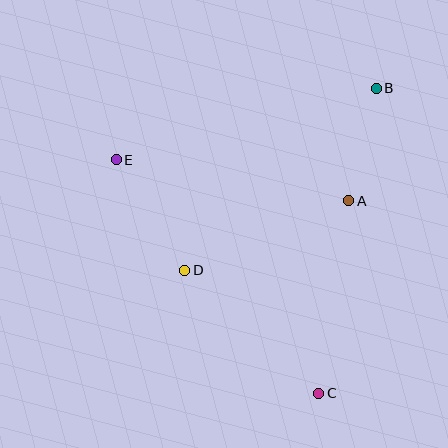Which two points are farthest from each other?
Points B and C are farthest from each other.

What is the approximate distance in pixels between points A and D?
The distance between A and D is approximately 178 pixels.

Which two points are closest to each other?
Points A and B are closest to each other.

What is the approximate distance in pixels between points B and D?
The distance between B and D is approximately 264 pixels.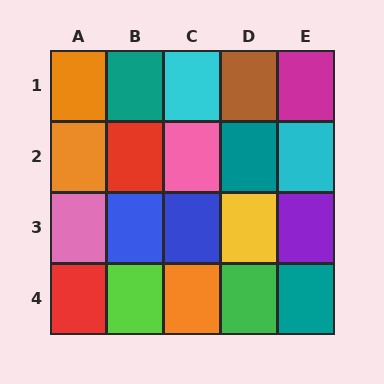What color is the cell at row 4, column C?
Orange.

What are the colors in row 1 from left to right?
Orange, teal, cyan, brown, magenta.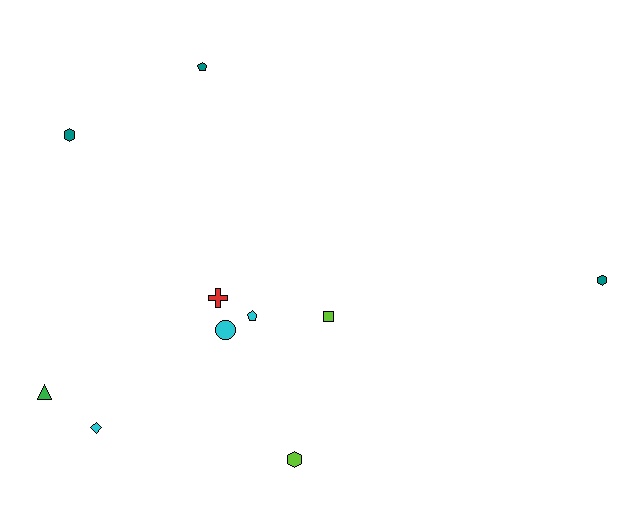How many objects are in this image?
There are 10 objects.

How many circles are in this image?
There is 1 circle.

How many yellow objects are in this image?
There are no yellow objects.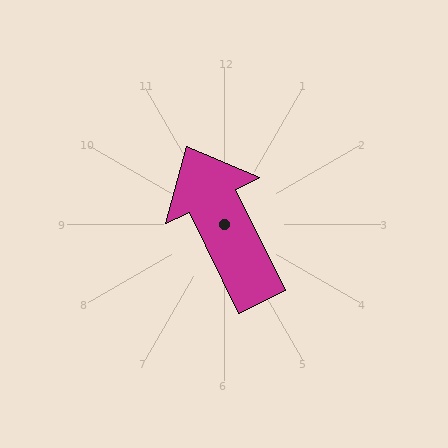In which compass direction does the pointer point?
Northwest.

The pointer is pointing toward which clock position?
Roughly 11 o'clock.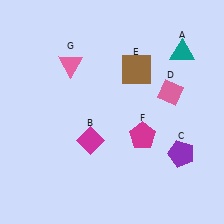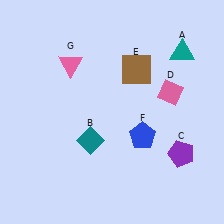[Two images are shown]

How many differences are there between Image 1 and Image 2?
There are 2 differences between the two images.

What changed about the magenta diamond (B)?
In Image 1, B is magenta. In Image 2, it changed to teal.